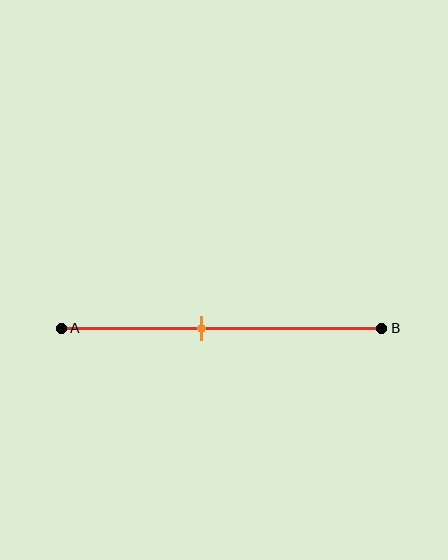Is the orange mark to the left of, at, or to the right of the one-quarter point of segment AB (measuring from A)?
The orange mark is to the right of the one-quarter point of segment AB.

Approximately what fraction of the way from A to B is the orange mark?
The orange mark is approximately 45% of the way from A to B.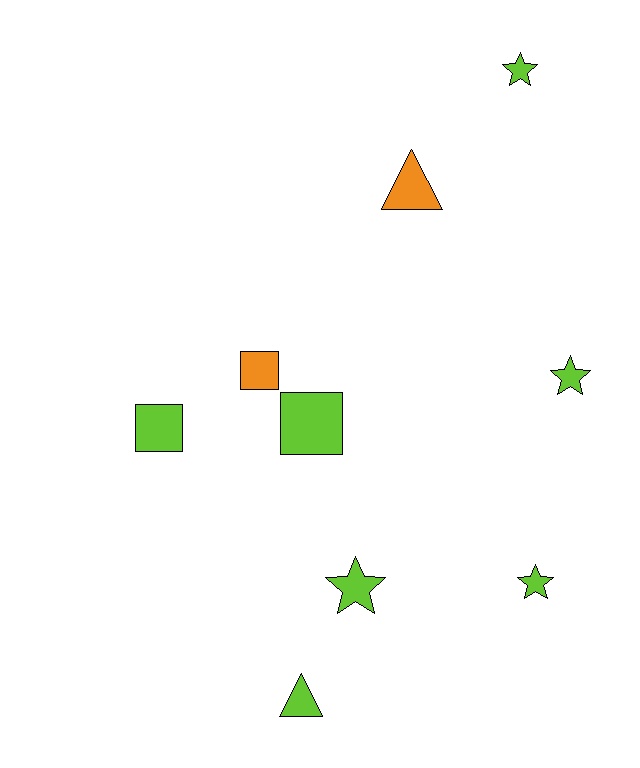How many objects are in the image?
There are 9 objects.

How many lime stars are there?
There are 4 lime stars.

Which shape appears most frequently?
Star, with 4 objects.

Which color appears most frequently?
Lime, with 7 objects.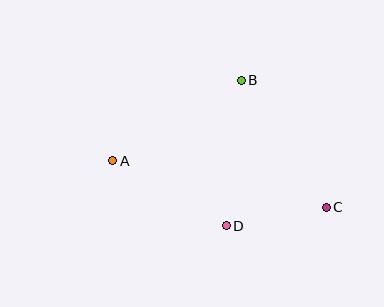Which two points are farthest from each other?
Points A and C are farthest from each other.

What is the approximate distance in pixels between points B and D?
The distance between B and D is approximately 146 pixels.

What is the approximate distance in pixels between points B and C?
The distance between B and C is approximately 153 pixels.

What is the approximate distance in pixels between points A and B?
The distance between A and B is approximately 151 pixels.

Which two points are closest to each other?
Points C and D are closest to each other.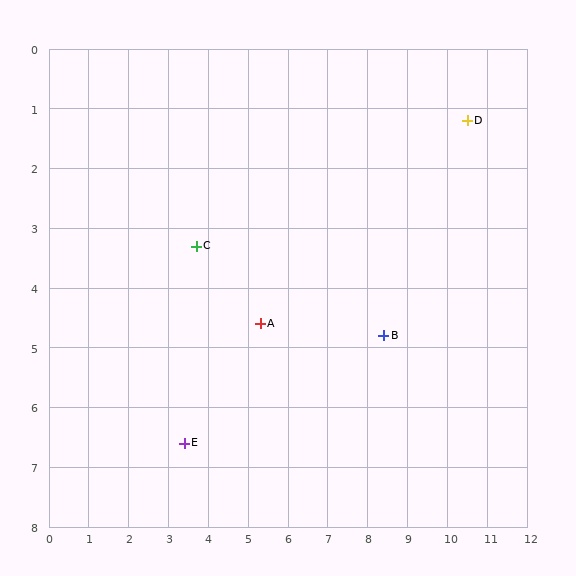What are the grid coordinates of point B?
Point B is at approximately (8.4, 4.8).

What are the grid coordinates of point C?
Point C is at approximately (3.7, 3.3).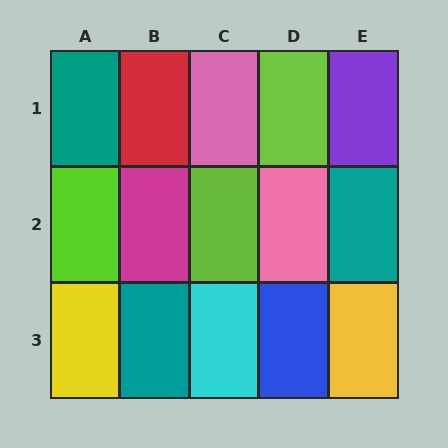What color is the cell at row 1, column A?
Teal.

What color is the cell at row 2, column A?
Lime.